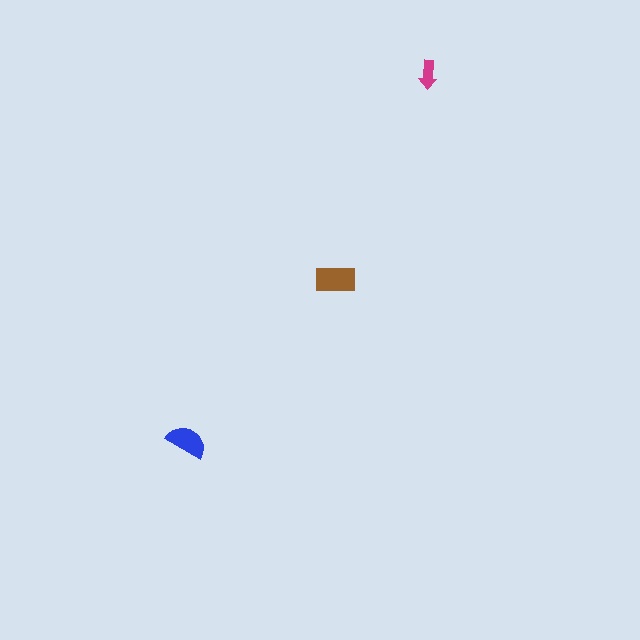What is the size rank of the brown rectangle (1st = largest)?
1st.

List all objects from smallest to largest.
The magenta arrow, the blue semicircle, the brown rectangle.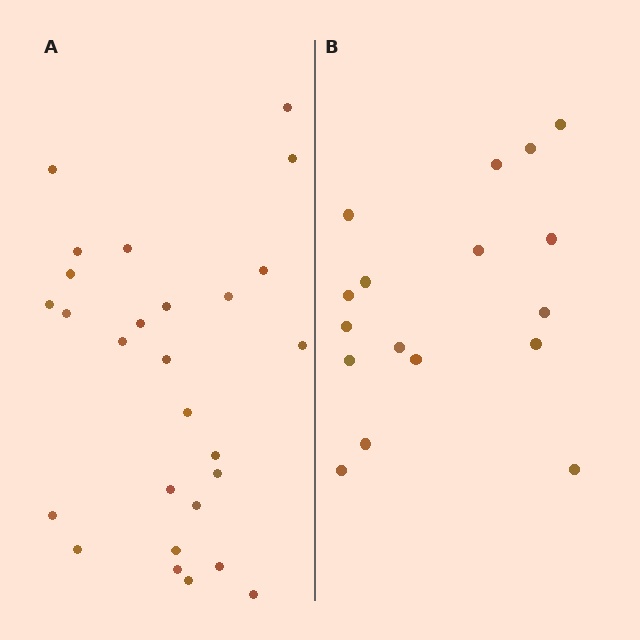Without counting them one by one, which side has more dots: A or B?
Region A (the left region) has more dots.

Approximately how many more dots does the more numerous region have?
Region A has roughly 10 or so more dots than region B.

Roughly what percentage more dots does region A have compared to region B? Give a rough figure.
About 60% more.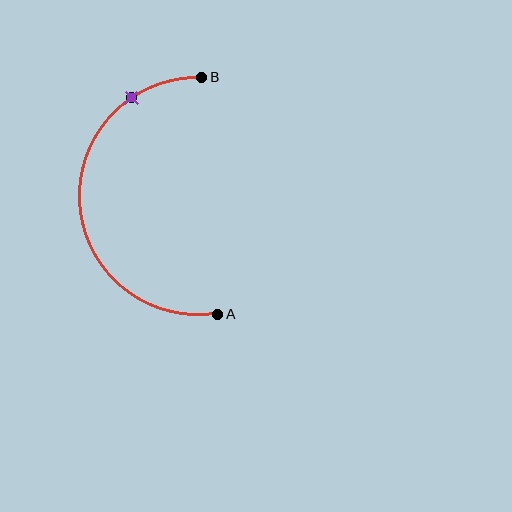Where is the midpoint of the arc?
The arc midpoint is the point on the curve farthest from the straight line joining A and B. It sits to the left of that line.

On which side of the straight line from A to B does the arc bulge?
The arc bulges to the left of the straight line connecting A and B.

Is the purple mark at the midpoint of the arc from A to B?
No. The purple mark lies on the arc but is closer to endpoint B. The arc midpoint would be at the point on the curve equidistant along the arc from both A and B.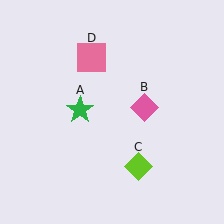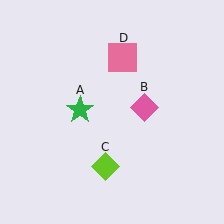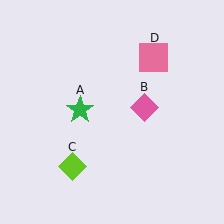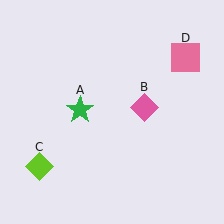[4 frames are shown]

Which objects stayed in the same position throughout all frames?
Green star (object A) and pink diamond (object B) remained stationary.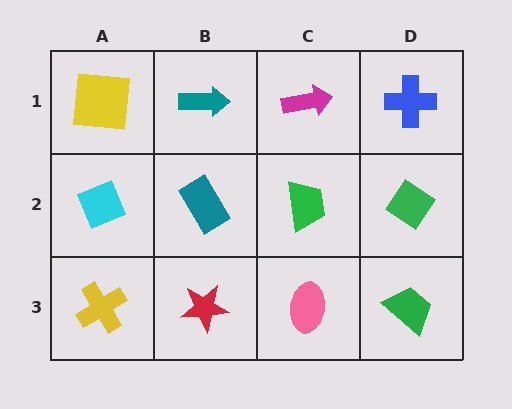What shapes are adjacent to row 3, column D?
A green diamond (row 2, column D), a pink ellipse (row 3, column C).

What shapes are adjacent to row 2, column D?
A blue cross (row 1, column D), a green trapezoid (row 3, column D), a green trapezoid (row 2, column C).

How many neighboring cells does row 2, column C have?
4.